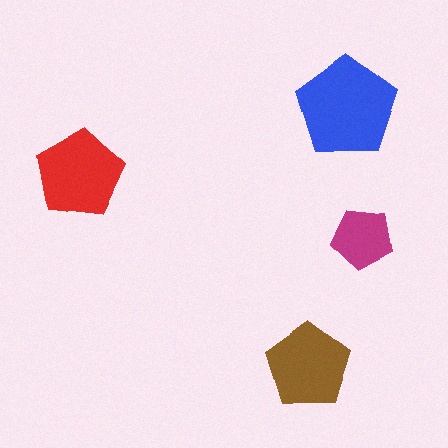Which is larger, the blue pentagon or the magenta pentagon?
The blue one.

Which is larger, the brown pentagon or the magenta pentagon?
The brown one.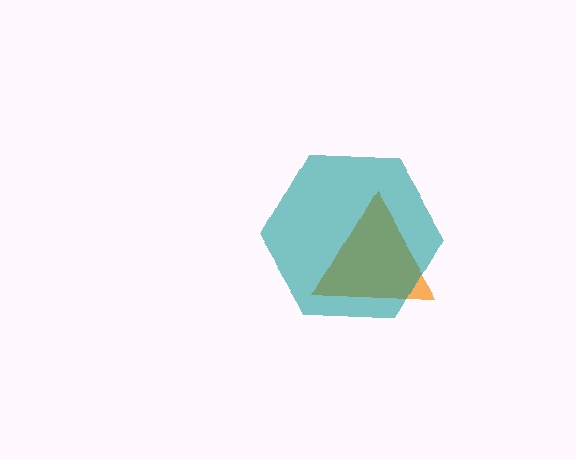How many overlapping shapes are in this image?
There are 2 overlapping shapes in the image.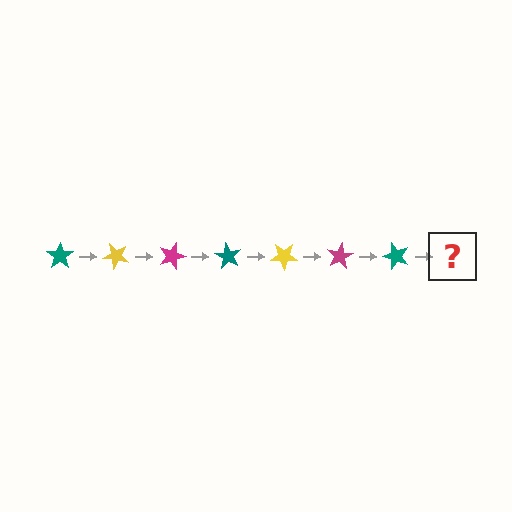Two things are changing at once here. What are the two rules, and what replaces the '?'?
The two rules are that it rotates 45 degrees each step and the color cycles through teal, yellow, and magenta. The '?' should be a yellow star, rotated 315 degrees from the start.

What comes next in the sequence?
The next element should be a yellow star, rotated 315 degrees from the start.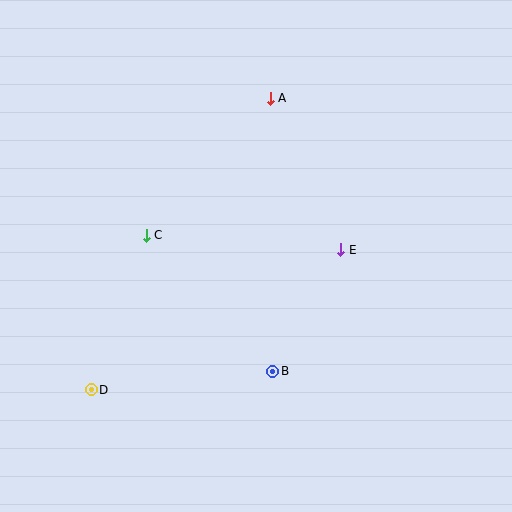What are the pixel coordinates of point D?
Point D is at (91, 390).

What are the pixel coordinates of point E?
Point E is at (341, 250).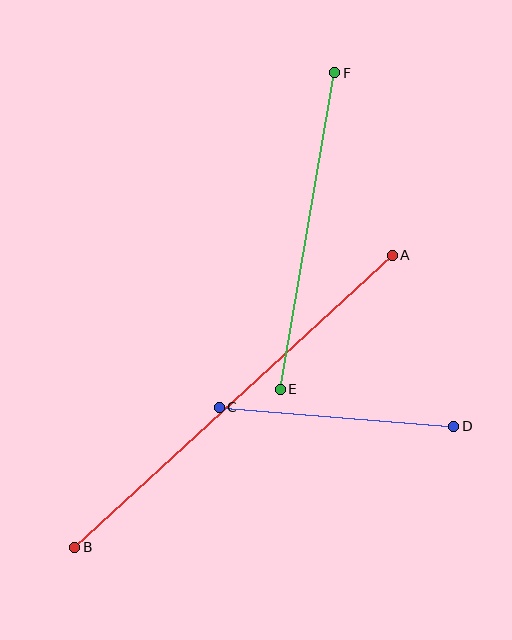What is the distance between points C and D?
The distance is approximately 235 pixels.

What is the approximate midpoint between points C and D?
The midpoint is at approximately (336, 417) pixels.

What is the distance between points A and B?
The distance is approximately 431 pixels.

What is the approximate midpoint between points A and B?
The midpoint is at approximately (234, 401) pixels.